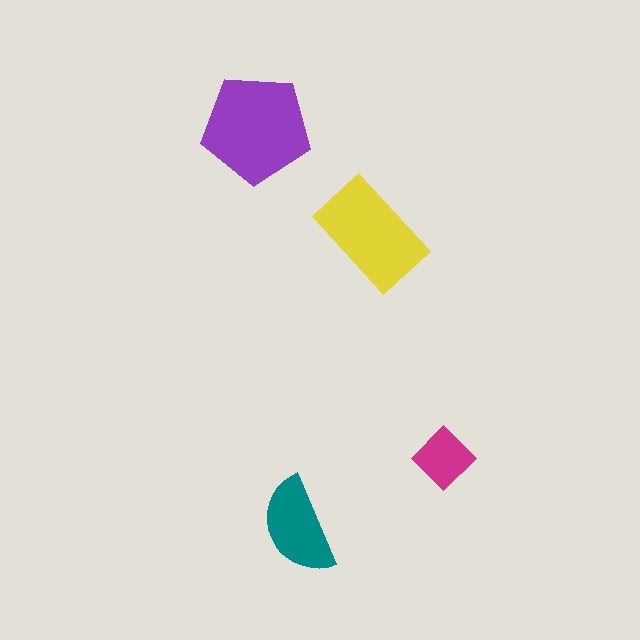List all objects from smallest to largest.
The magenta diamond, the teal semicircle, the yellow rectangle, the purple pentagon.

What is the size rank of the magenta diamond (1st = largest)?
4th.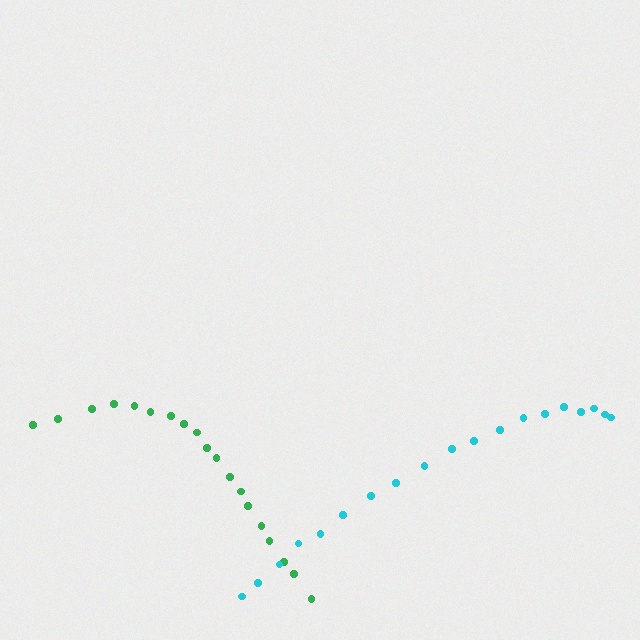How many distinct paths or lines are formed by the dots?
There are 2 distinct paths.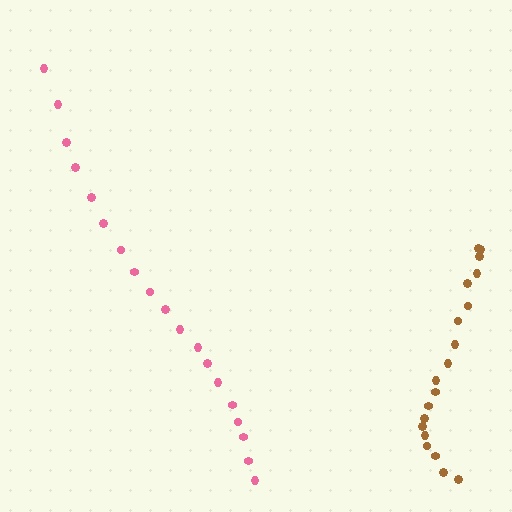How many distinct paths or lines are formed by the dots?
There are 2 distinct paths.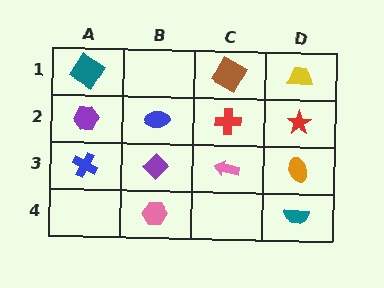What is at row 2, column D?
A red star.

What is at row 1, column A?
A teal diamond.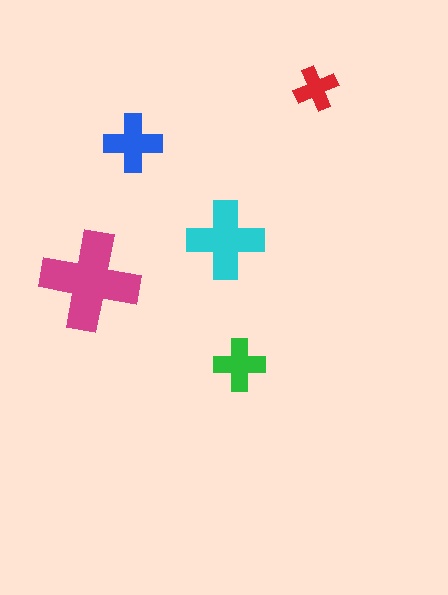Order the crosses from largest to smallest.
the magenta one, the cyan one, the blue one, the green one, the red one.